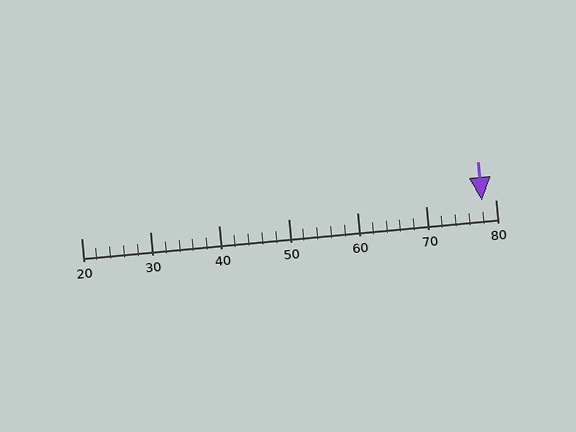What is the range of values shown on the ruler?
The ruler shows values from 20 to 80.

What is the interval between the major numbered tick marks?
The major tick marks are spaced 10 units apart.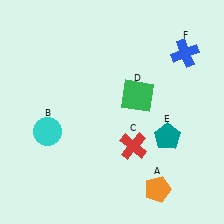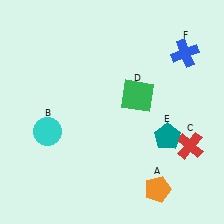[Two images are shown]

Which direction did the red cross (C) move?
The red cross (C) moved right.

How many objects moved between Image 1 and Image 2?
1 object moved between the two images.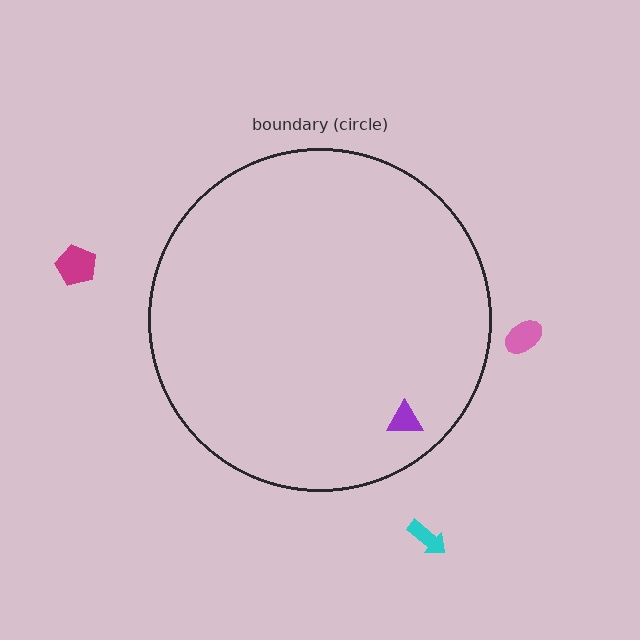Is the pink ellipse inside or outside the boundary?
Outside.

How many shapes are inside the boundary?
1 inside, 3 outside.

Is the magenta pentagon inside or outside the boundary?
Outside.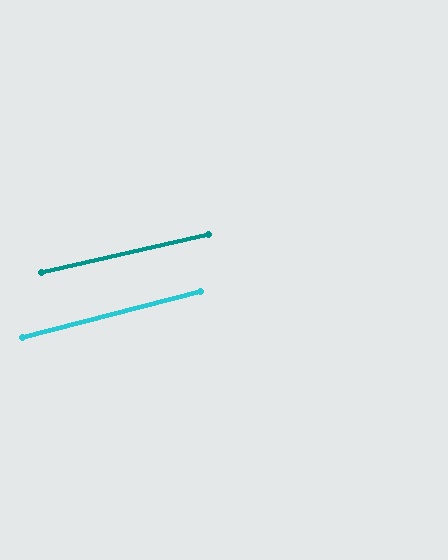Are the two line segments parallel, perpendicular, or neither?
Parallel — their directions differ by only 1.8°.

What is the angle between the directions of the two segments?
Approximately 2 degrees.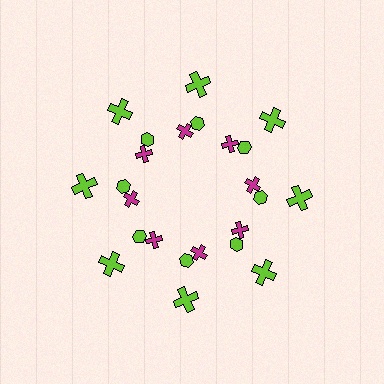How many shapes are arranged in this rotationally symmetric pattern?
There are 24 shapes, arranged in 8 groups of 3.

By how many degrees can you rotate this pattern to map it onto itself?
The pattern maps onto itself every 45 degrees of rotation.